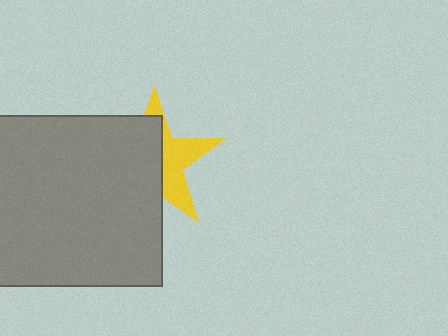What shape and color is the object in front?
The object in front is a gray square.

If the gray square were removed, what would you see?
You would see the complete yellow star.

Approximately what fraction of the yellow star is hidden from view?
Roughly 59% of the yellow star is hidden behind the gray square.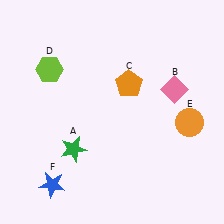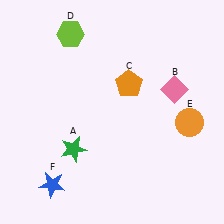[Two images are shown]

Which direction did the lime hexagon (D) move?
The lime hexagon (D) moved up.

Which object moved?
The lime hexagon (D) moved up.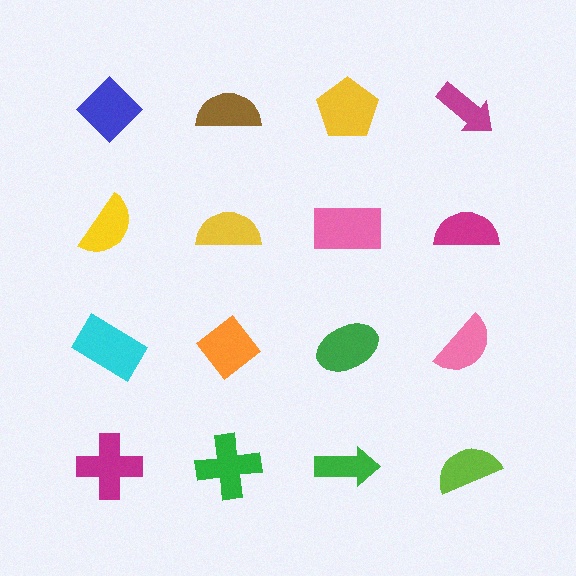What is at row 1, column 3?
A yellow pentagon.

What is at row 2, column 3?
A pink rectangle.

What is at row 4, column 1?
A magenta cross.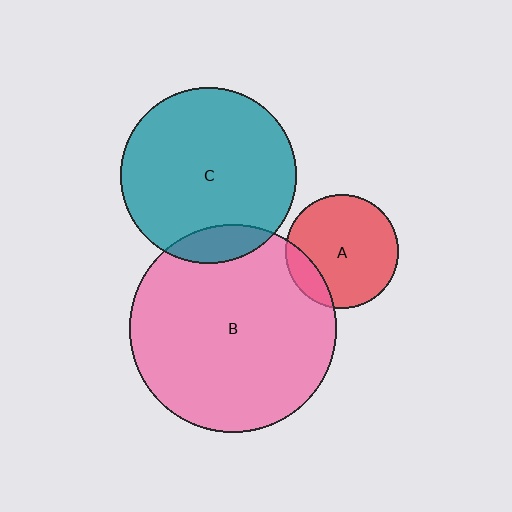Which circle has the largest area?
Circle B (pink).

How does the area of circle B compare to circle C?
Approximately 1.4 times.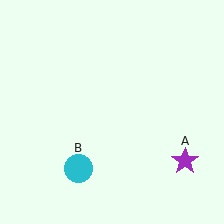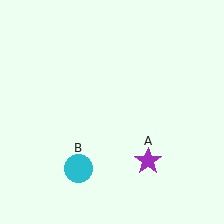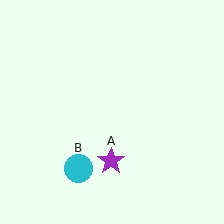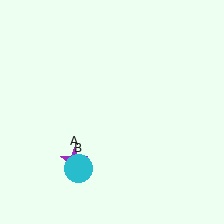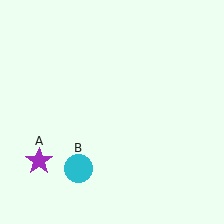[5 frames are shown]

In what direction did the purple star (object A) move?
The purple star (object A) moved left.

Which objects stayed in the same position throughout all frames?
Cyan circle (object B) remained stationary.